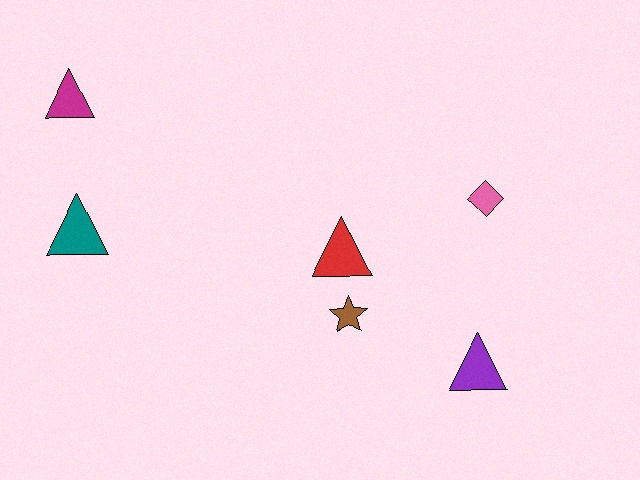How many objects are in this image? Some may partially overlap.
There are 6 objects.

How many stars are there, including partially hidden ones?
There is 1 star.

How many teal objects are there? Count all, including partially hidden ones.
There is 1 teal object.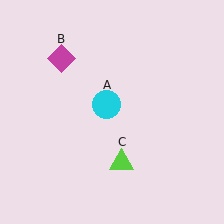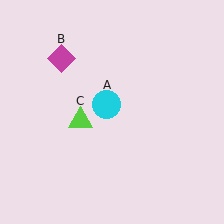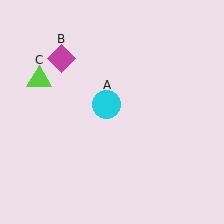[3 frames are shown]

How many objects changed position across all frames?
1 object changed position: lime triangle (object C).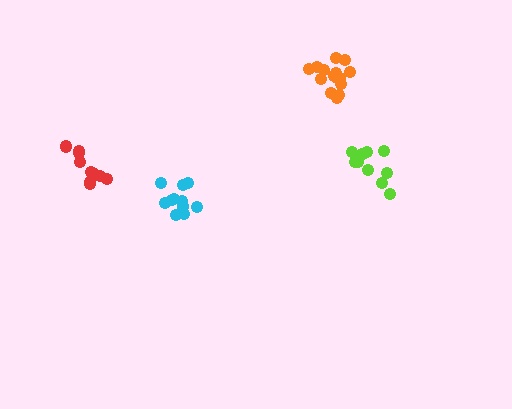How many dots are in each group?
Group 1: 11 dots, Group 2: 16 dots, Group 3: 10 dots, Group 4: 10 dots (47 total).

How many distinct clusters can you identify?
There are 4 distinct clusters.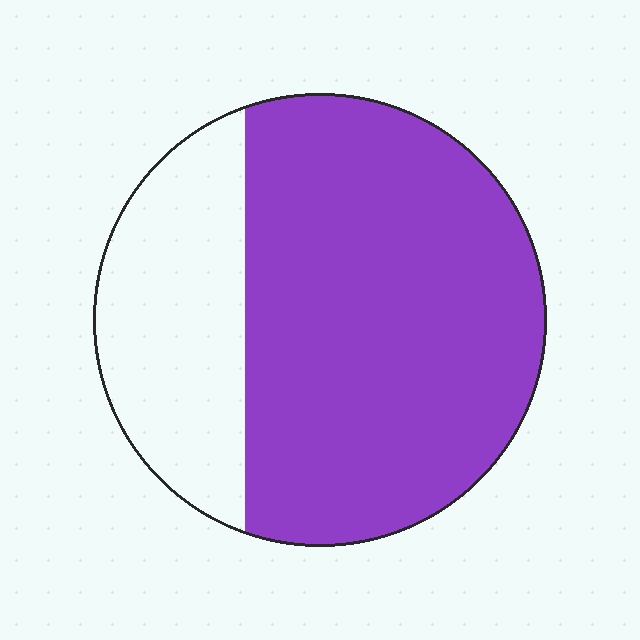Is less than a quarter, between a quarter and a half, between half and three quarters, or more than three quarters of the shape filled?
Between half and three quarters.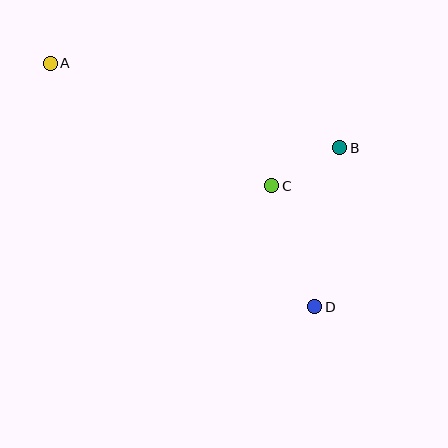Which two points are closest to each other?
Points B and C are closest to each other.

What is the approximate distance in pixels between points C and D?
The distance between C and D is approximately 129 pixels.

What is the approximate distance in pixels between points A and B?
The distance between A and B is approximately 302 pixels.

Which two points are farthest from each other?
Points A and D are farthest from each other.